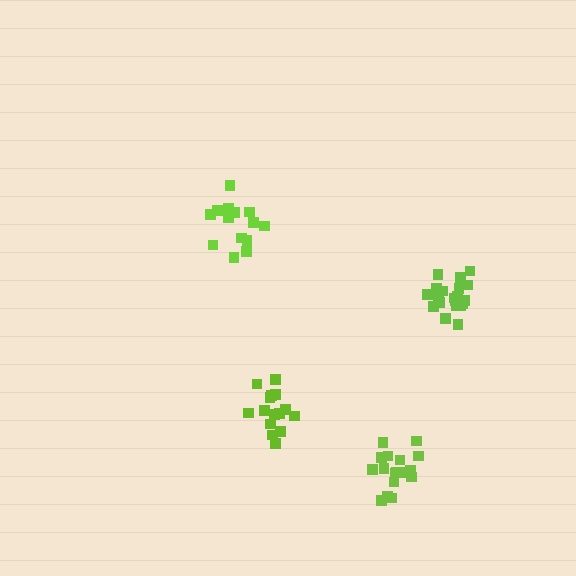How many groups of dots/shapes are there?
There are 4 groups.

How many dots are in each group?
Group 1: 20 dots, Group 2: 14 dots, Group 3: 17 dots, Group 4: 16 dots (67 total).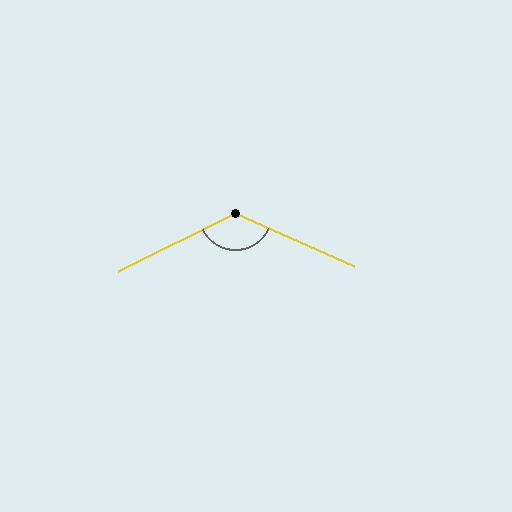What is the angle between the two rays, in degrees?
Approximately 130 degrees.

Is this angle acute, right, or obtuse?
It is obtuse.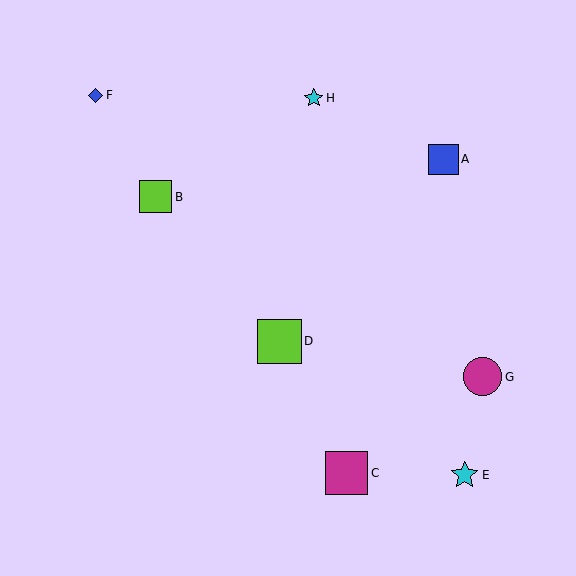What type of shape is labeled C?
Shape C is a magenta square.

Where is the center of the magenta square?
The center of the magenta square is at (347, 473).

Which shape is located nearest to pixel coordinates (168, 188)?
The lime square (labeled B) at (156, 197) is nearest to that location.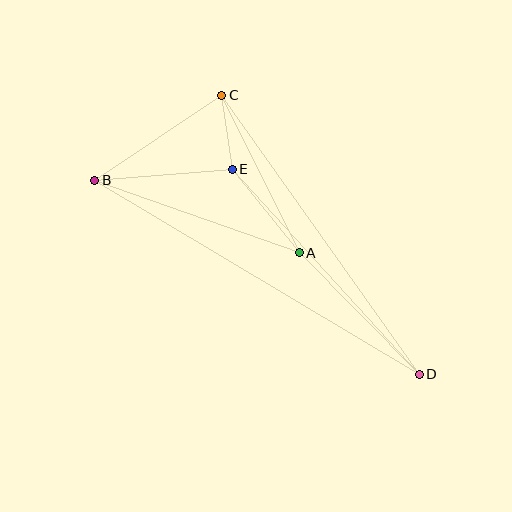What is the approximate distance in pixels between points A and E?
The distance between A and E is approximately 107 pixels.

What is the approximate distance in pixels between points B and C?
The distance between B and C is approximately 153 pixels.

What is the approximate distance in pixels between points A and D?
The distance between A and D is approximately 171 pixels.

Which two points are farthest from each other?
Points B and D are farthest from each other.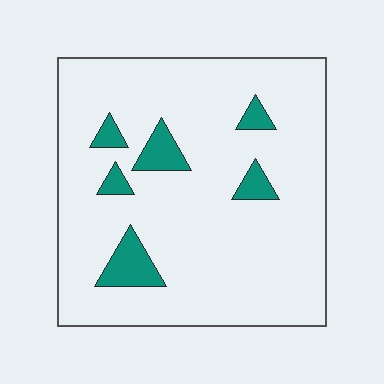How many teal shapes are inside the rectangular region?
6.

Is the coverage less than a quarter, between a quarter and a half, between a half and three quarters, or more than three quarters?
Less than a quarter.